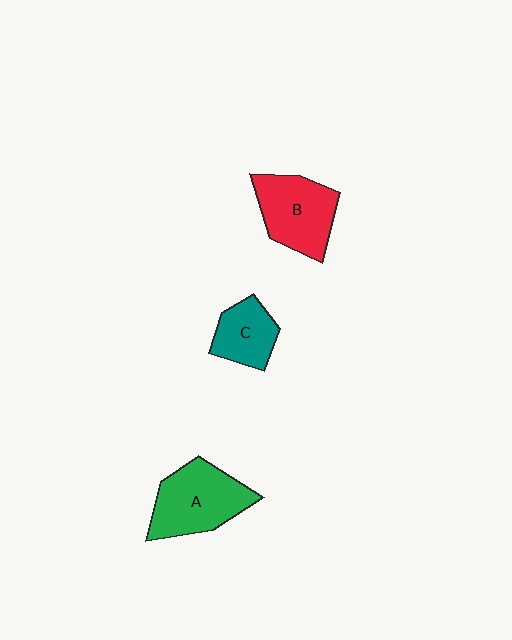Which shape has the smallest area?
Shape C (teal).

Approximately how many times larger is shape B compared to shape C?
Approximately 1.5 times.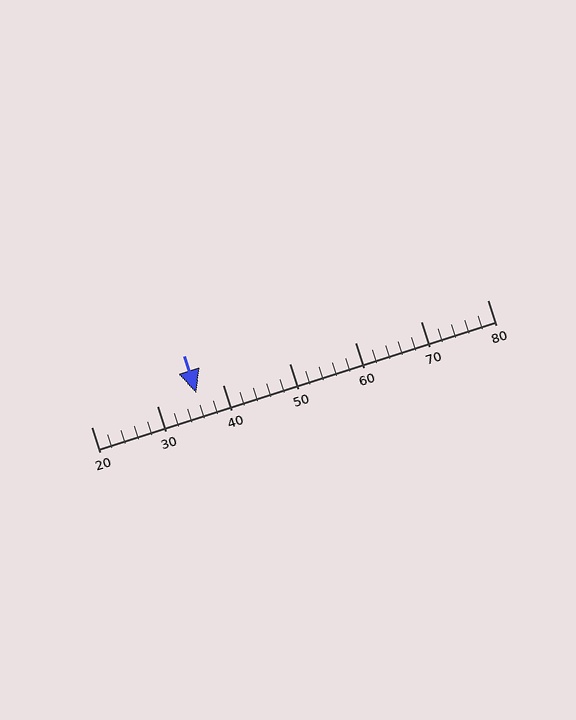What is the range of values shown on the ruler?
The ruler shows values from 20 to 80.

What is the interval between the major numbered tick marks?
The major tick marks are spaced 10 units apart.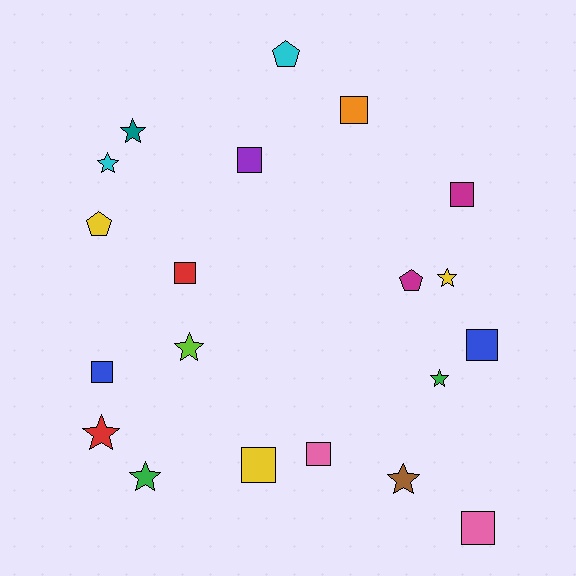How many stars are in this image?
There are 8 stars.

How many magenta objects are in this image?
There are 2 magenta objects.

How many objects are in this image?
There are 20 objects.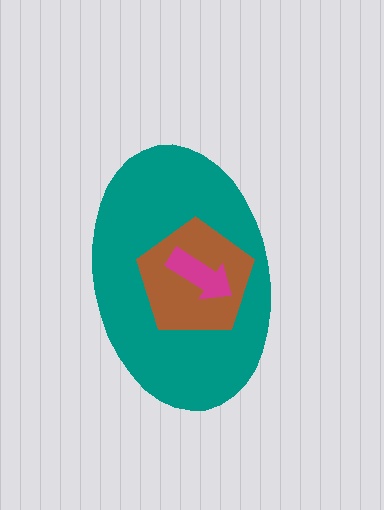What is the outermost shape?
The teal ellipse.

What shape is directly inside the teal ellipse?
The brown pentagon.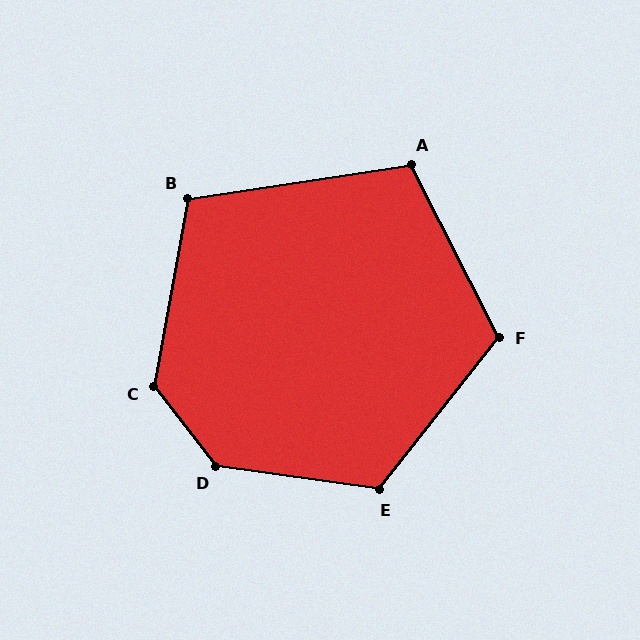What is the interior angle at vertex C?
Approximately 132 degrees (obtuse).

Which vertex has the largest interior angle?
D, at approximately 136 degrees.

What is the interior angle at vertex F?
Approximately 115 degrees (obtuse).